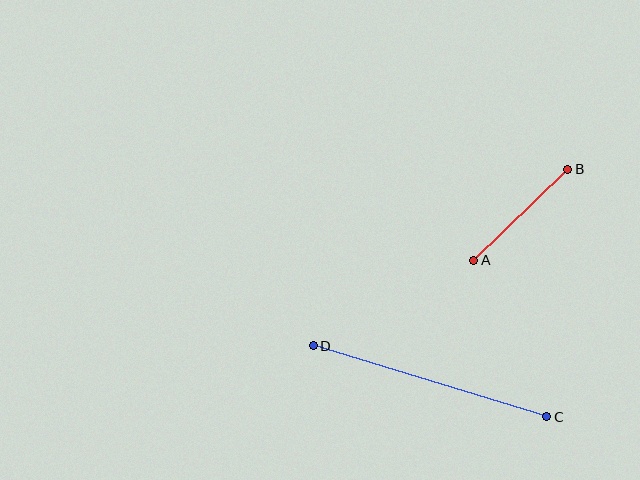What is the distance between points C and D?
The distance is approximately 244 pixels.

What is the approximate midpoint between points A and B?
The midpoint is at approximately (521, 215) pixels.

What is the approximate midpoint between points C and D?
The midpoint is at approximately (430, 381) pixels.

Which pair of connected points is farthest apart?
Points C and D are farthest apart.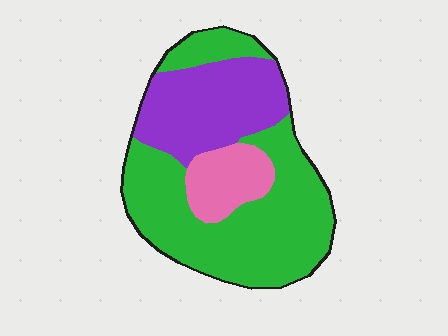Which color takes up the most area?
Green, at roughly 60%.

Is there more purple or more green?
Green.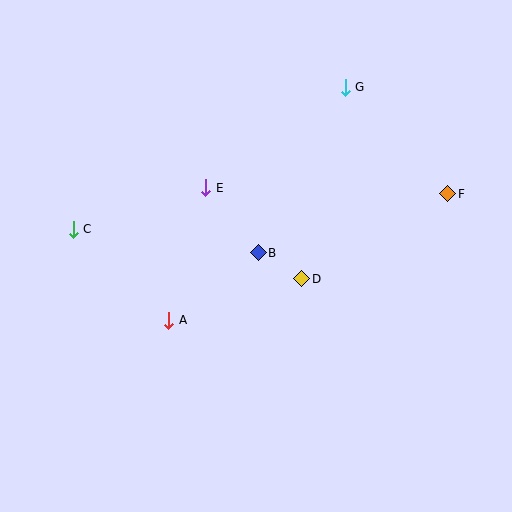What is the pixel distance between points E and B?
The distance between E and B is 83 pixels.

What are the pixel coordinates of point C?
Point C is at (73, 230).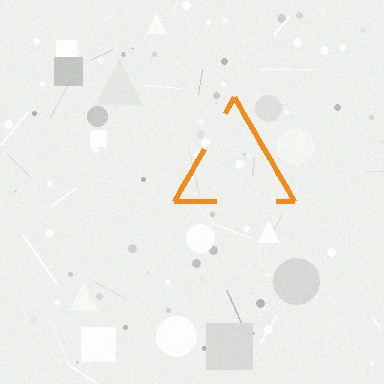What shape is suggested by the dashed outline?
The dashed outline suggests a triangle.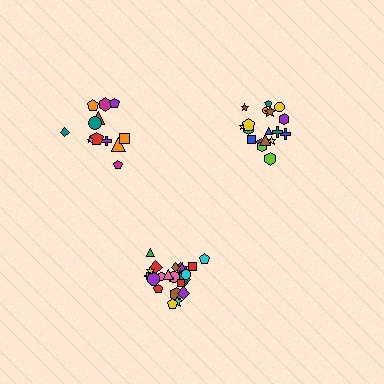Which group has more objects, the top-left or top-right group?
The top-right group.